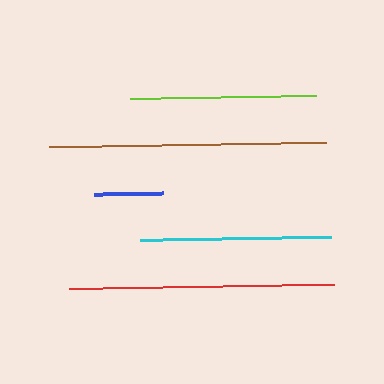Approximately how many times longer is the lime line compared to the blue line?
The lime line is approximately 2.7 times the length of the blue line.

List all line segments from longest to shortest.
From longest to shortest: brown, red, cyan, lime, blue.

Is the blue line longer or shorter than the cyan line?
The cyan line is longer than the blue line.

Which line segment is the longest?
The brown line is the longest at approximately 277 pixels.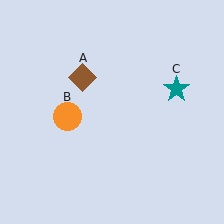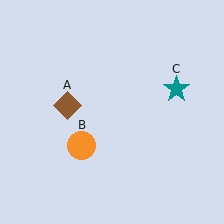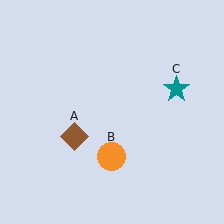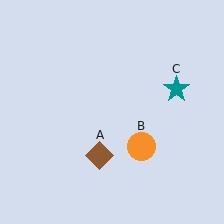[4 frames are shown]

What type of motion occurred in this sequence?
The brown diamond (object A), orange circle (object B) rotated counterclockwise around the center of the scene.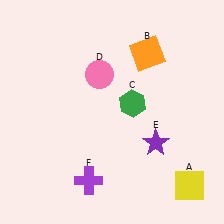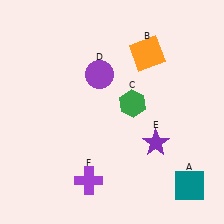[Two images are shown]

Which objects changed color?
A changed from yellow to teal. D changed from pink to purple.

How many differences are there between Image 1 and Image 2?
There are 2 differences between the two images.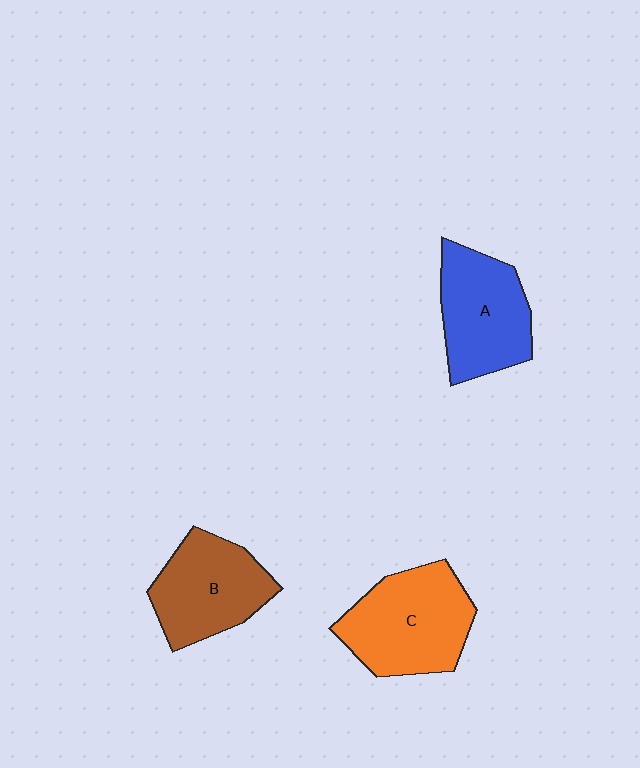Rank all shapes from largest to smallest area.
From largest to smallest: C (orange), A (blue), B (brown).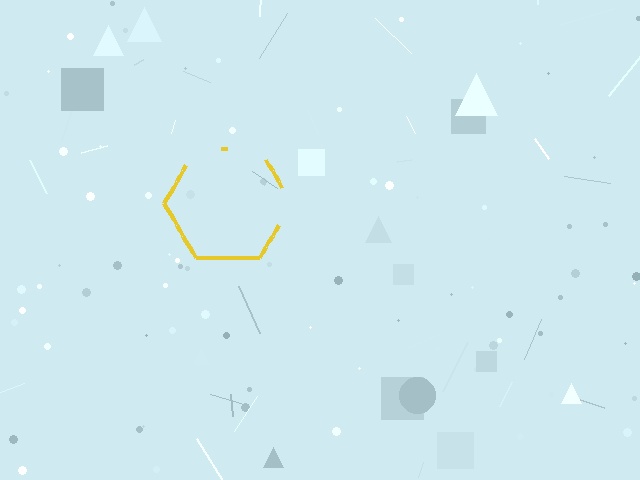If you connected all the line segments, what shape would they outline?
They would outline a hexagon.